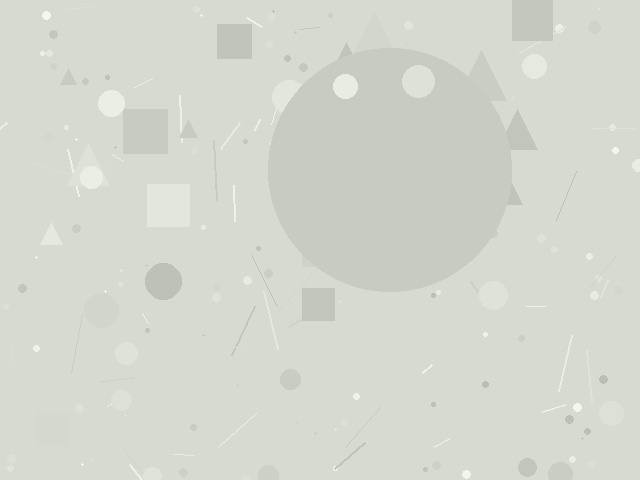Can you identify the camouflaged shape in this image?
The camouflaged shape is a circle.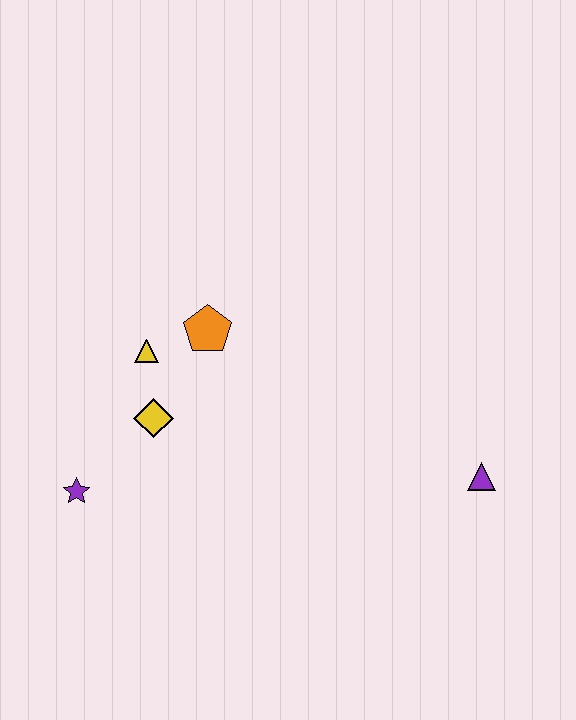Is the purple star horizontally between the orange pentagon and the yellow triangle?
No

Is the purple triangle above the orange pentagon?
No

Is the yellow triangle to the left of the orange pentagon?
Yes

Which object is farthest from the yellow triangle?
The purple triangle is farthest from the yellow triangle.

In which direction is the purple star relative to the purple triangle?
The purple star is to the left of the purple triangle.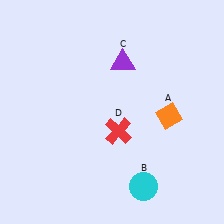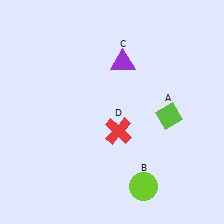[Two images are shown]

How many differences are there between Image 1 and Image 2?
There are 2 differences between the two images.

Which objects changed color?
A changed from orange to lime. B changed from cyan to lime.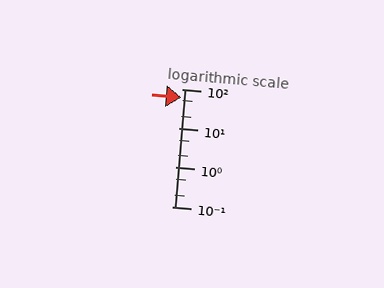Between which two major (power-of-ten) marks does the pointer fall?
The pointer is between 10 and 100.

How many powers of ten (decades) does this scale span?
The scale spans 3 decades, from 0.1 to 100.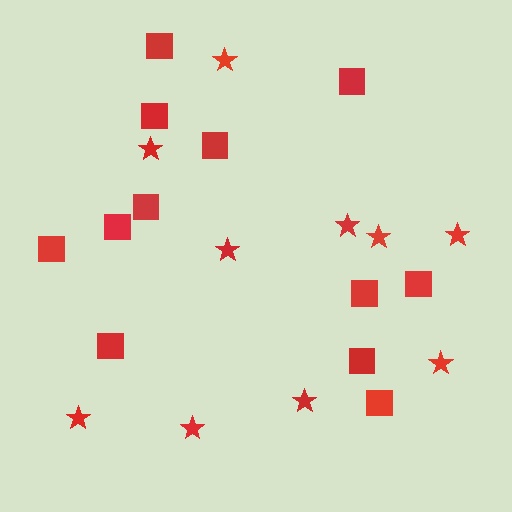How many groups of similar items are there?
There are 2 groups: one group of stars (10) and one group of squares (12).